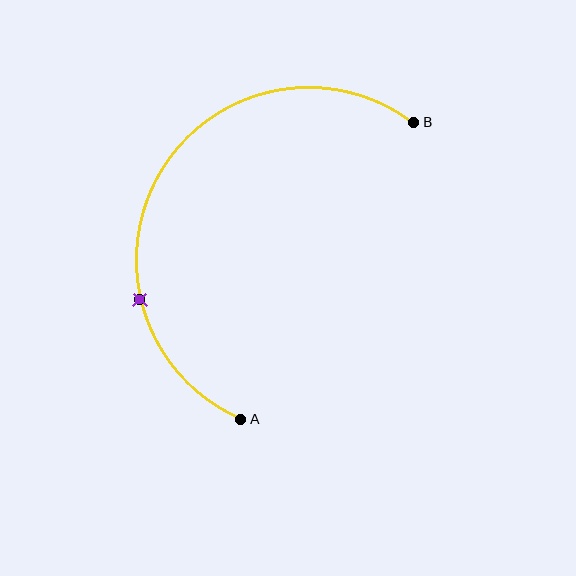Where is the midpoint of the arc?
The arc midpoint is the point on the curve farthest from the straight line joining A and B. It sits to the left of that line.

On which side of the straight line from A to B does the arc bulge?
The arc bulges to the left of the straight line connecting A and B.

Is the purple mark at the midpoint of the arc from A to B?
No. The purple mark lies on the arc but is closer to endpoint A. The arc midpoint would be at the point on the curve equidistant along the arc from both A and B.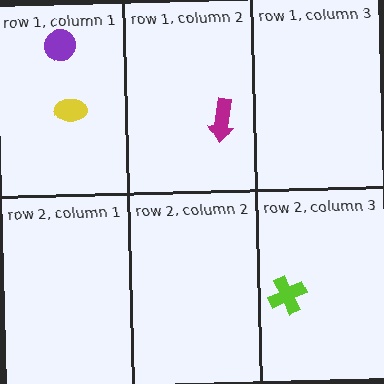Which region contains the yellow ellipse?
The row 1, column 1 region.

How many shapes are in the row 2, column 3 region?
1.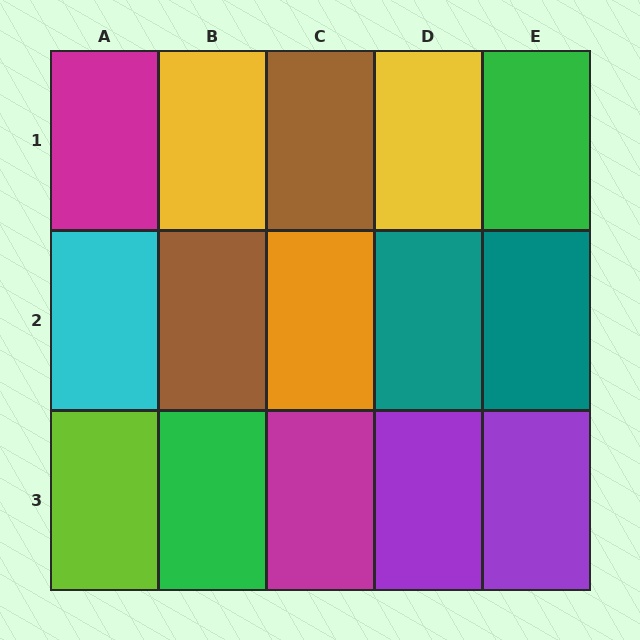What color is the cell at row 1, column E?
Green.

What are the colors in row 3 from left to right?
Lime, green, magenta, purple, purple.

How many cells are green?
2 cells are green.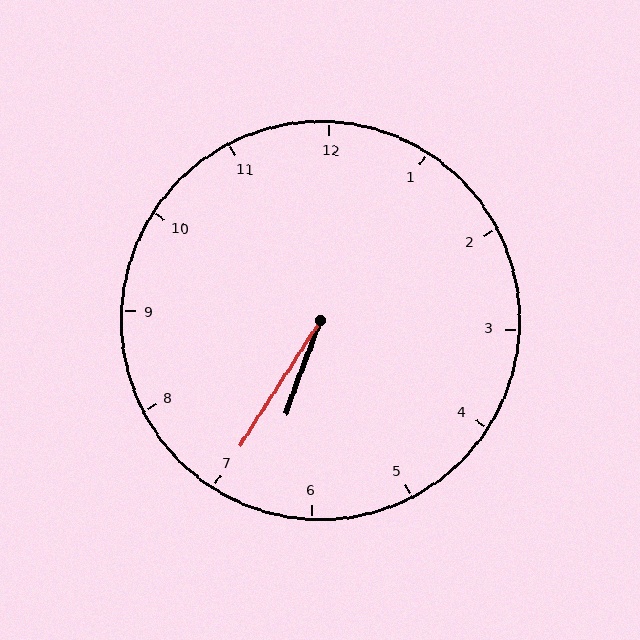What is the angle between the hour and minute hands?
Approximately 12 degrees.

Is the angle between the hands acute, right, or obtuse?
It is acute.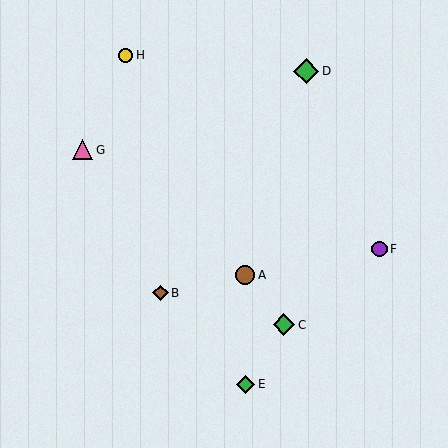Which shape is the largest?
The green diamond (labeled D) is the largest.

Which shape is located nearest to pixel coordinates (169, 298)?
The brown diamond (labeled B) at (161, 293) is nearest to that location.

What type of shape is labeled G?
Shape G is a pink triangle.